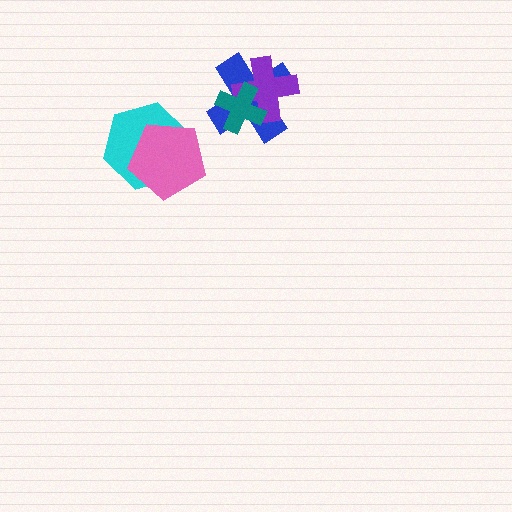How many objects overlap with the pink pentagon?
1 object overlaps with the pink pentagon.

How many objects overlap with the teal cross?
2 objects overlap with the teal cross.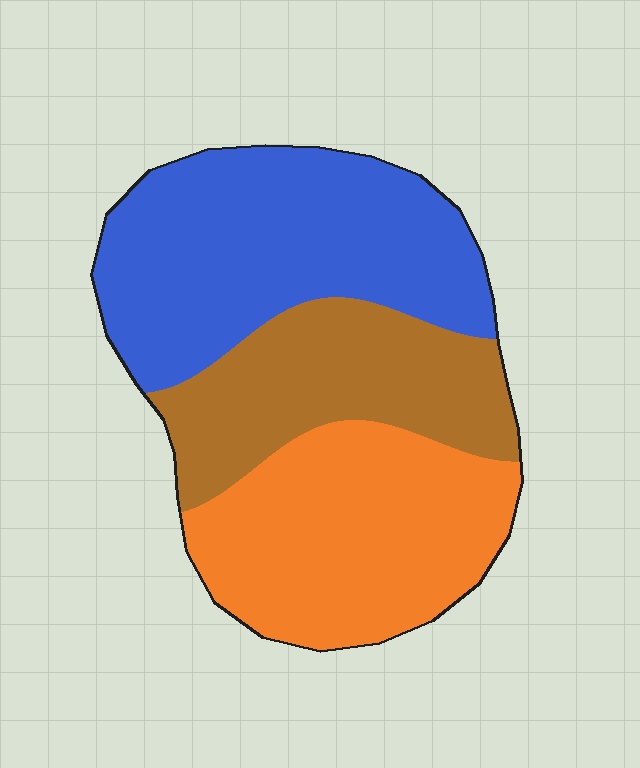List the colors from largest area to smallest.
From largest to smallest: blue, orange, brown.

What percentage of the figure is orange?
Orange takes up about one third (1/3) of the figure.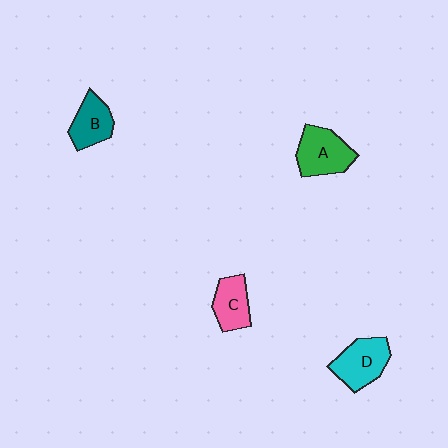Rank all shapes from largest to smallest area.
From largest to smallest: A (green), D (cyan), B (teal), C (pink).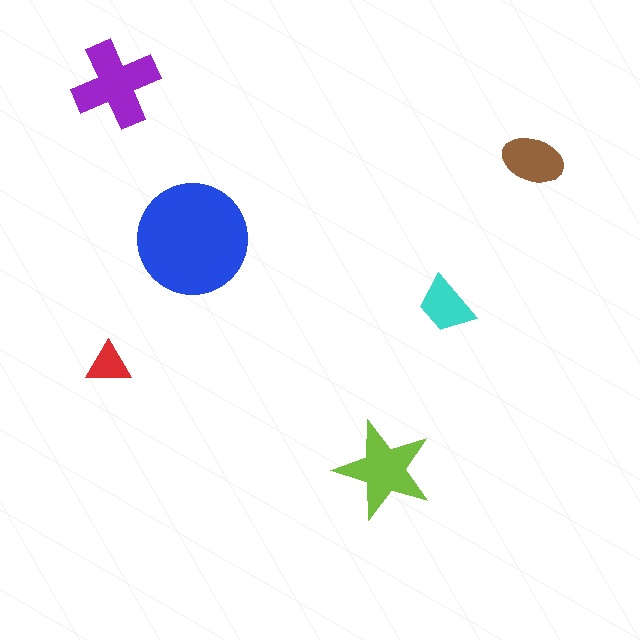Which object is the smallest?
The red triangle.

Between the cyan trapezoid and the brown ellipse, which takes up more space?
The brown ellipse.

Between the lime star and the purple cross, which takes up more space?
The purple cross.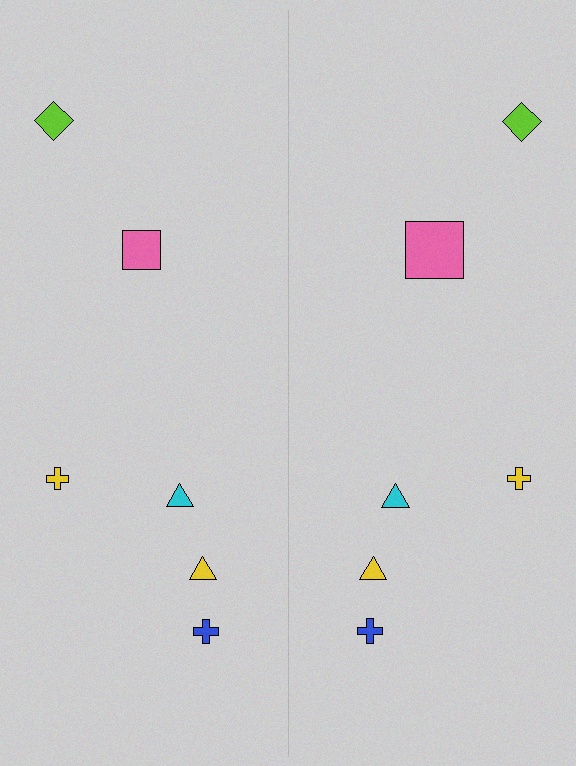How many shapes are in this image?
There are 12 shapes in this image.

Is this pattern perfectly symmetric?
No, the pattern is not perfectly symmetric. The pink square on the right side has a different size than its mirror counterpart.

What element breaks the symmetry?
The pink square on the right side has a different size than its mirror counterpart.